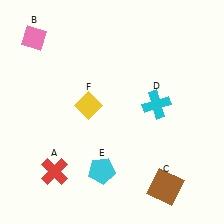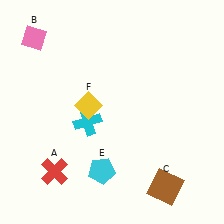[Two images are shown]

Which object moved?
The cyan cross (D) moved left.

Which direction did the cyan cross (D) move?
The cyan cross (D) moved left.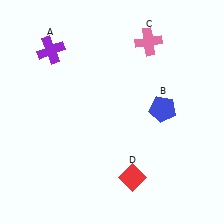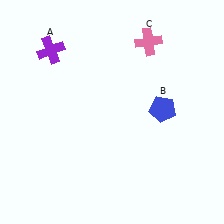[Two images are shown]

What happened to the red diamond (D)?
The red diamond (D) was removed in Image 2. It was in the bottom-right area of Image 1.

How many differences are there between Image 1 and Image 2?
There is 1 difference between the two images.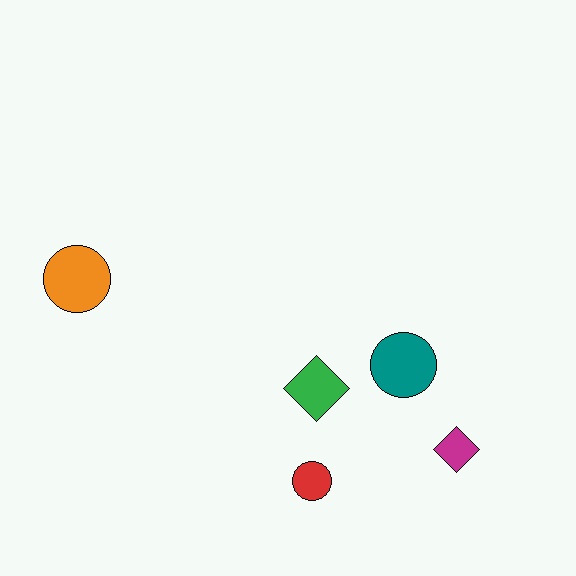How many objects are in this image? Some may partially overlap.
There are 5 objects.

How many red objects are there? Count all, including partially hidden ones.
There is 1 red object.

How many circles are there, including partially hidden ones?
There are 3 circles.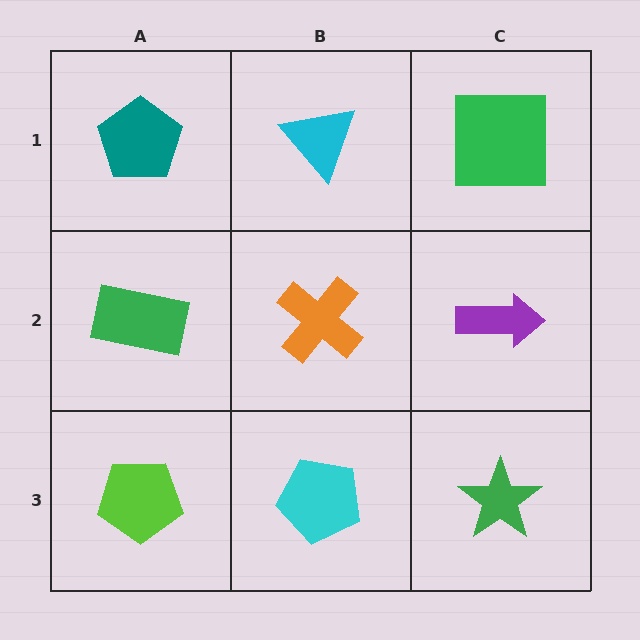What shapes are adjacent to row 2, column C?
A green square (row 1, column C), a green star (row 3, column C), an orange cross (row 2, column B).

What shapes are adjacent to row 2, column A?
A teal pentagon (row 1, column A), a lime pentagon (row 3, column A), an orange cross (row 2, column B).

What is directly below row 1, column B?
An orange cross.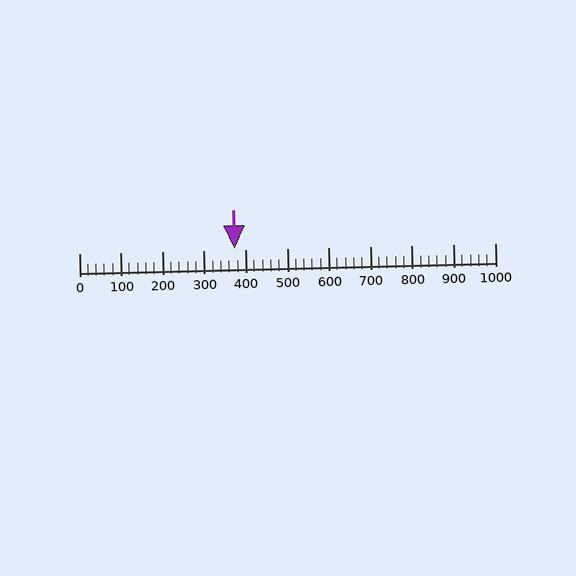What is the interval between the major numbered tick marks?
The major tick marks are spaced 100 units apart.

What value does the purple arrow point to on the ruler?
The purple arrow points to approximately 373.